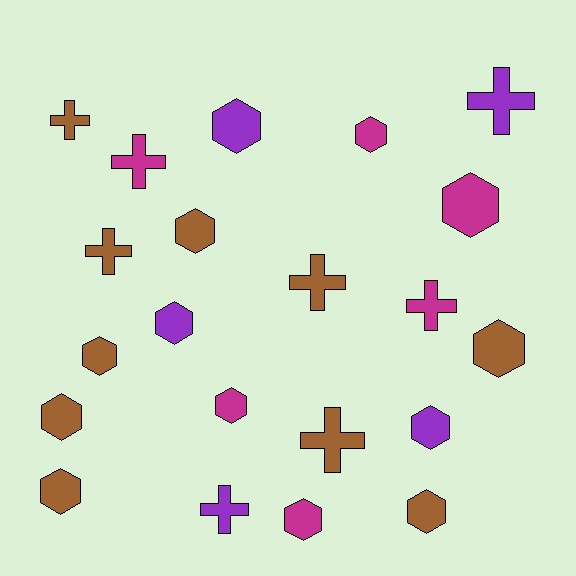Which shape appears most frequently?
Hexagon, with 13 objects.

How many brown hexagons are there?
There are 6 brown hexagons.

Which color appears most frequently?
Brown, with 10 objects.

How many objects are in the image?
There are 21 objects.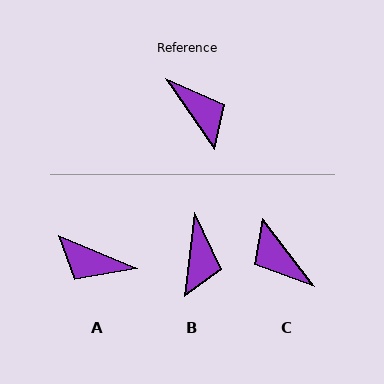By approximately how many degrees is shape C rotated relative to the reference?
Approximately 177 degrees clockwise.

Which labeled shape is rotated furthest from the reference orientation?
C, about 177 degrees away.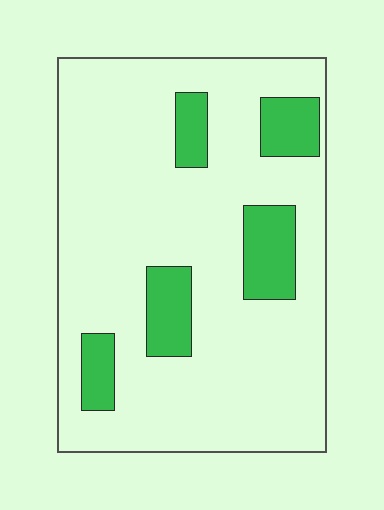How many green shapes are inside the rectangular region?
5.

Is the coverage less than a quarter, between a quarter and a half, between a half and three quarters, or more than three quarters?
Less than a quarter.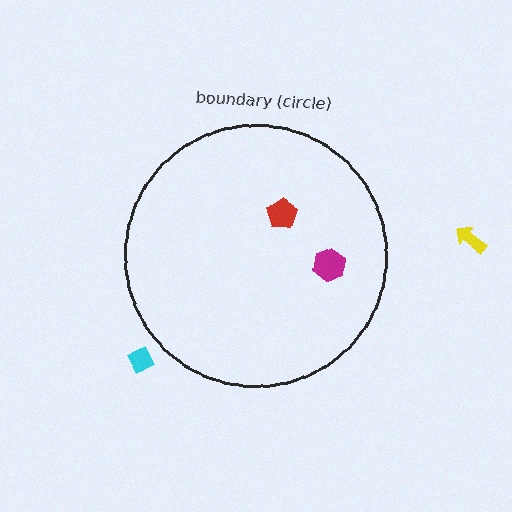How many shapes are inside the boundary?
2 inside, 2 outside.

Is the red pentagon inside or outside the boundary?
Inside.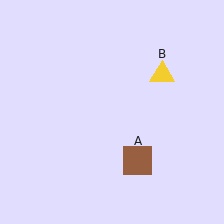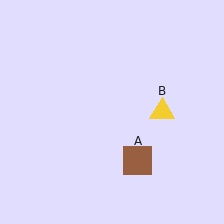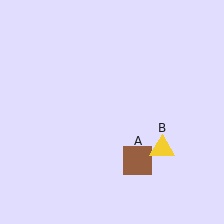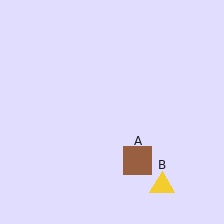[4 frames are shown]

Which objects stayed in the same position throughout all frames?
Brown square (object A) remained stationary.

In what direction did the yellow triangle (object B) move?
The yellow triangle (object B) moved down.